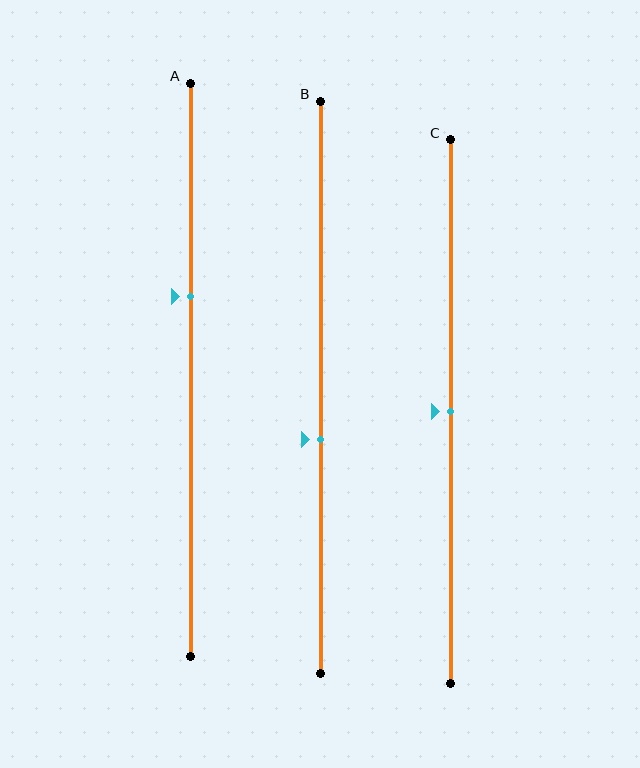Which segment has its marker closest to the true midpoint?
Segment C has its marker closest to the true midpoint.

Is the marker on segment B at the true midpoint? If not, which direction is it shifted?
No, the marker on segment B is shifted downward by about 9% of the segment length.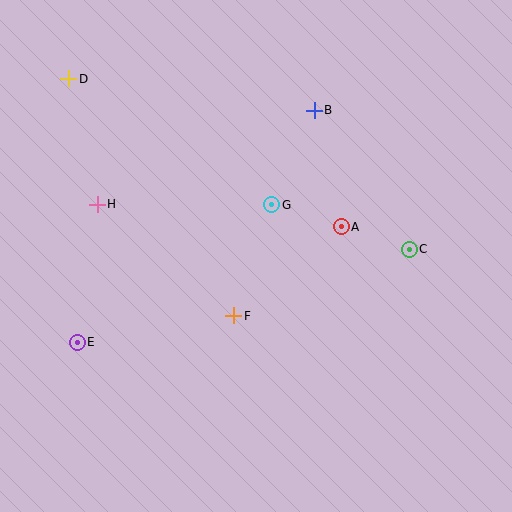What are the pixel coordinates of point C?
Point C is at (409, 249).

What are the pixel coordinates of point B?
Point B is at (314, 110).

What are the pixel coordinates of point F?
Point F is at (234, 316).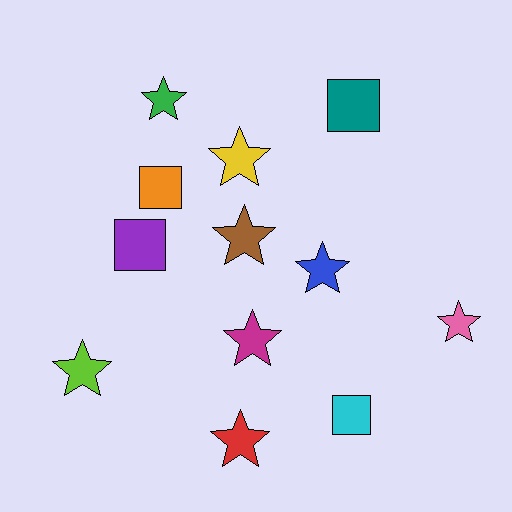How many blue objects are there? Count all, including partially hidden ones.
There is 1 blue object.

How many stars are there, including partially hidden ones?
There are 8 stars.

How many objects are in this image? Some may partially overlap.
There are 12 objects.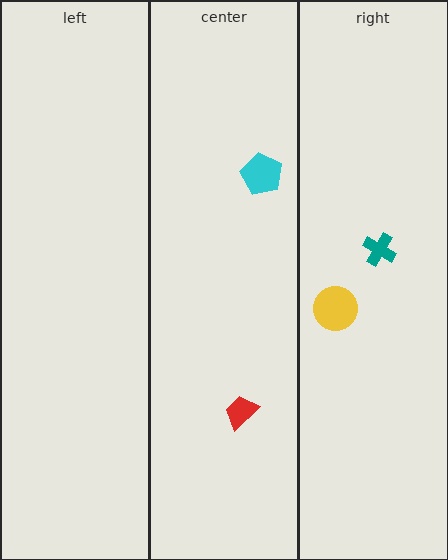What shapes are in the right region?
The yellow circle, the teal cross.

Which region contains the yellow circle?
The right region.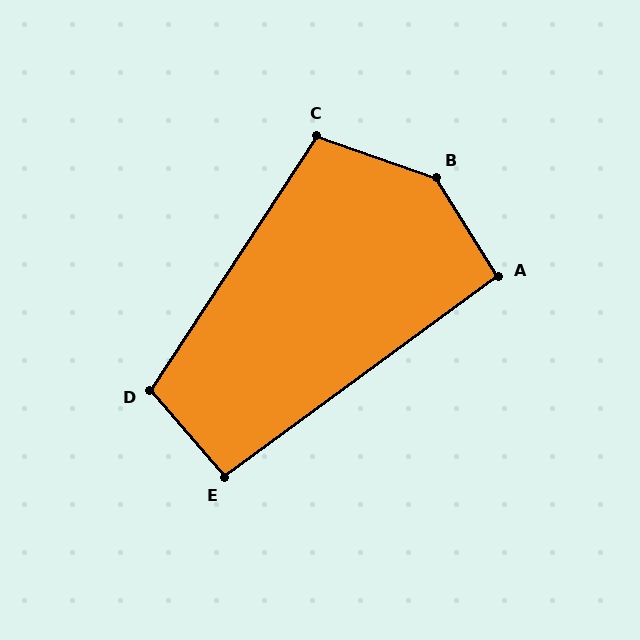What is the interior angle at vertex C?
Approximately 104 degrees (obtuse).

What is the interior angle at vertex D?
Approximately 106 degrees (obtuse).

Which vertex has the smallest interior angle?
A, at approximately 94 degrees.